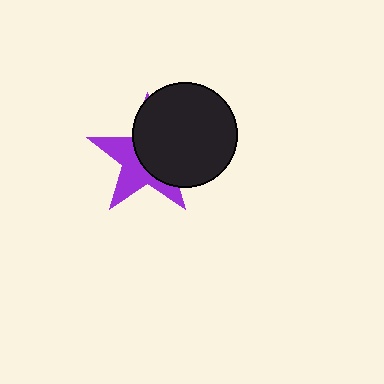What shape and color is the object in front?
The object in front is a black circle.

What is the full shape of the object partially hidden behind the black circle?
The partially hidden object is a purple star.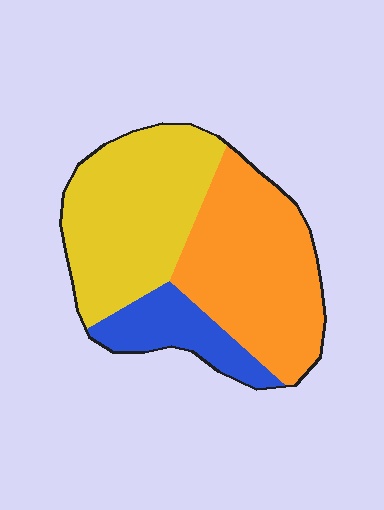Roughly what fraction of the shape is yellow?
Yellow takes up about two fifths (2/5) of the shape.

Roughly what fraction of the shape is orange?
Orange takes up about two fifths (2/5) of the shape.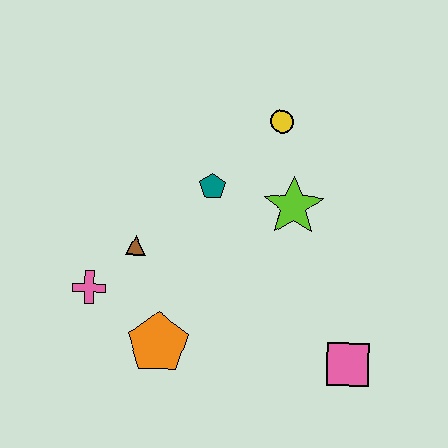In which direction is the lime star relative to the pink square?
The lime star is above the pink square.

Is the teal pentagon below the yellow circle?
Yes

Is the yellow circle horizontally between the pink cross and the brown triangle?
No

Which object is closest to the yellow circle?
The lime star is closest to the yellow circle.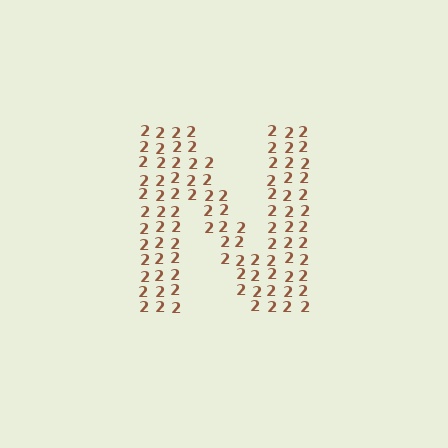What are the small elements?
The small elements are digit 2's.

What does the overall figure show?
The overall figure shows the letter N.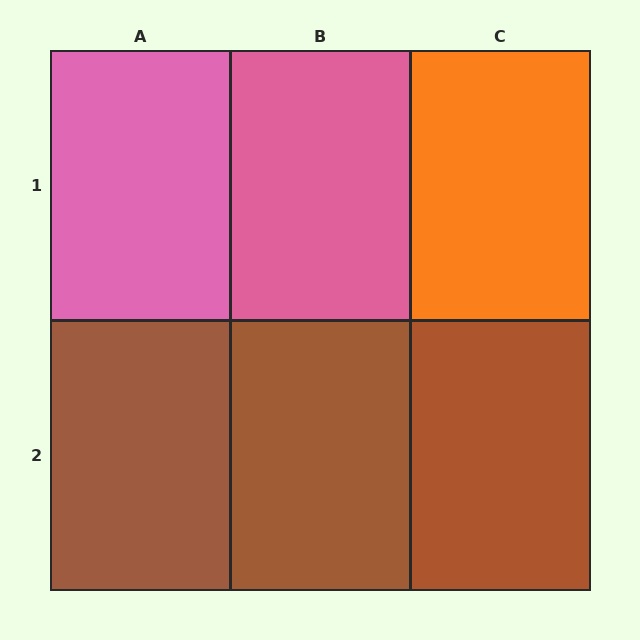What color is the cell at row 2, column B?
Brown.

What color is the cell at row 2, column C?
Brown.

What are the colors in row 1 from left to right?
Pink, pink, orange.